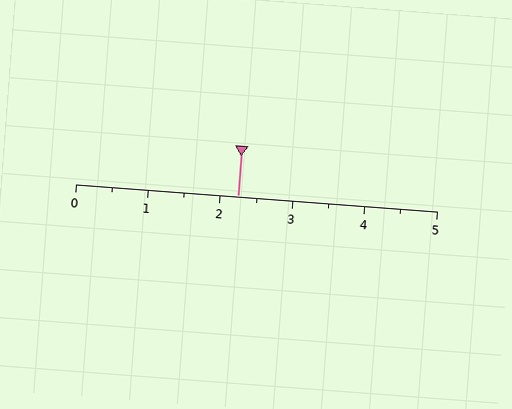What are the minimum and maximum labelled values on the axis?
The axis runs from 0 to 5.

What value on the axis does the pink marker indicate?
The marker indicates approximately 2.2.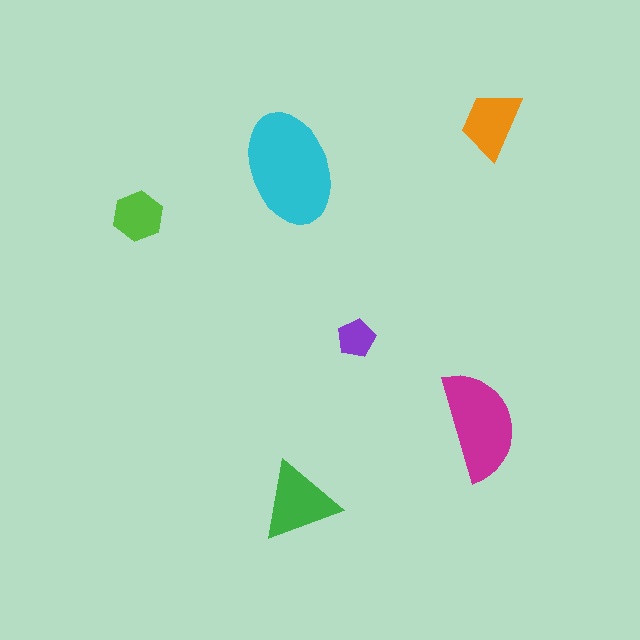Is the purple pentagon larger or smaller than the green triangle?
Smaller.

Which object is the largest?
The cyan ellipse.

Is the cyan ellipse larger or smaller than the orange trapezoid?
Larger.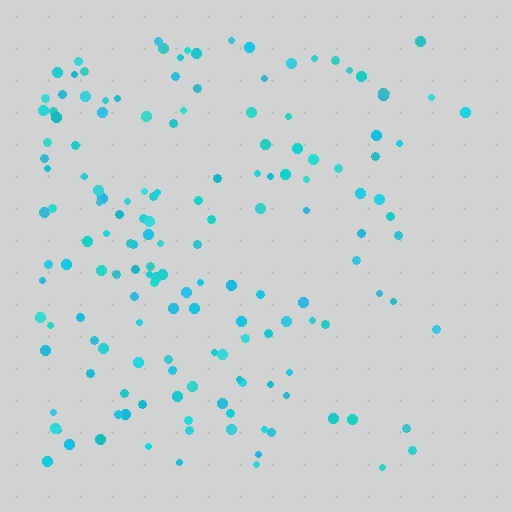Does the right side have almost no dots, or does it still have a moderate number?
Still a moderate number, just noticeably fewer than the left.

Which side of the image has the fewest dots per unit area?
The right.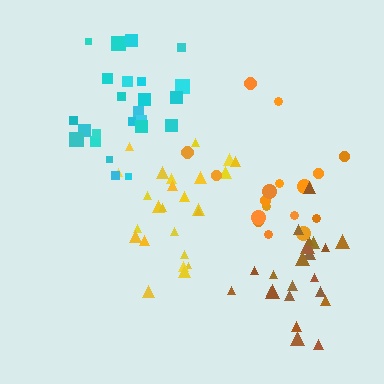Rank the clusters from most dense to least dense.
brown, yellow, orange, cyan.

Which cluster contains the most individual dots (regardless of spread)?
Yellow (26).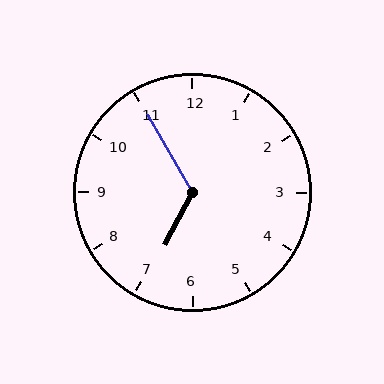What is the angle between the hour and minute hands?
Approximately 122 degrees.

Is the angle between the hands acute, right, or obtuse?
It is obtuse.